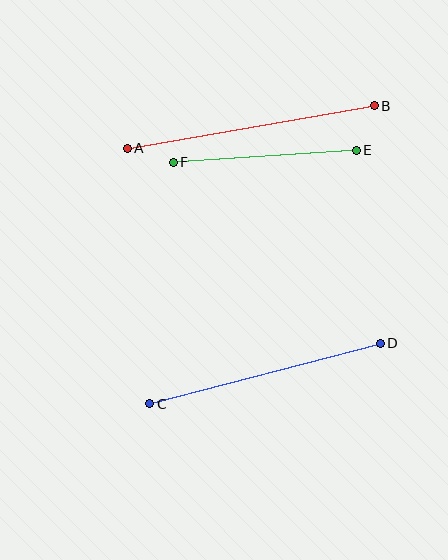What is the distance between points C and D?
The distance is approximately 238 pixels.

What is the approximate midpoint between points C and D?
The midpoint is at approximately (265, 373) pixels.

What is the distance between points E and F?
The distance is approximately 183 pixels.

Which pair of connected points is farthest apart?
Points A and B are farthest apart.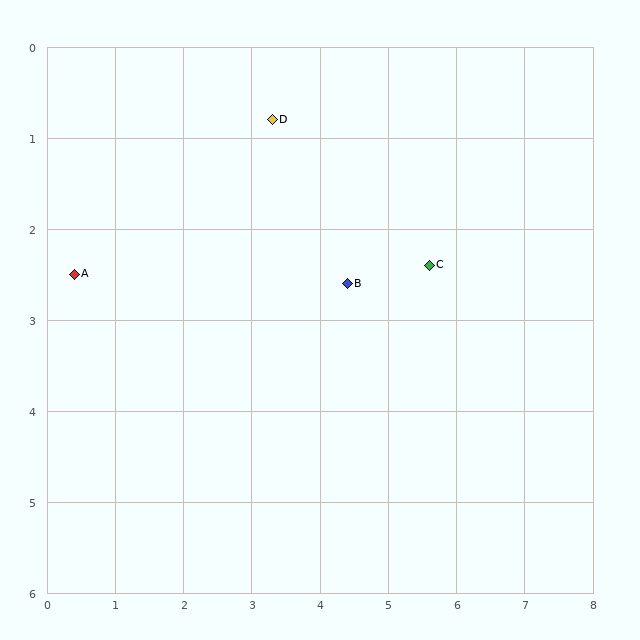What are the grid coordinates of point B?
Point B is at approximately (4.4, 2.6).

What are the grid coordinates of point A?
Point A is at approximately (0.4, 2.5).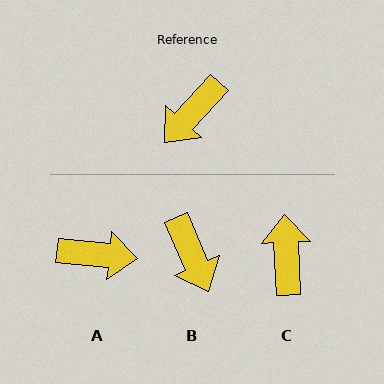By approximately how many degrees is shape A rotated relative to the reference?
Approximately 126 degrees counter-clockwise.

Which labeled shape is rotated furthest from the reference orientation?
C, about 135 degrees away.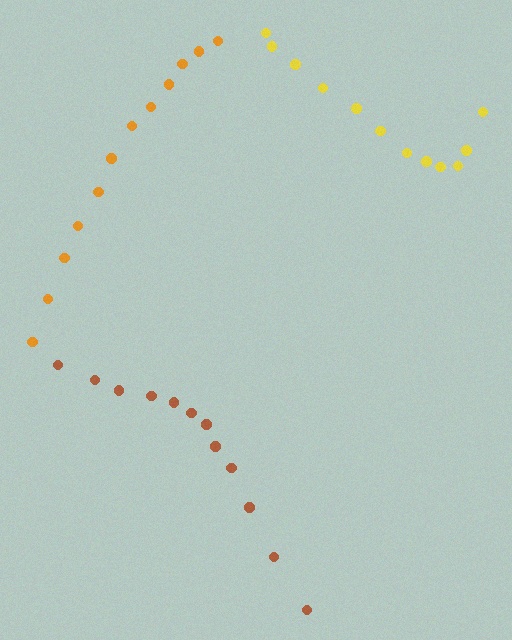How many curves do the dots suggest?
There are 3 distinct paths.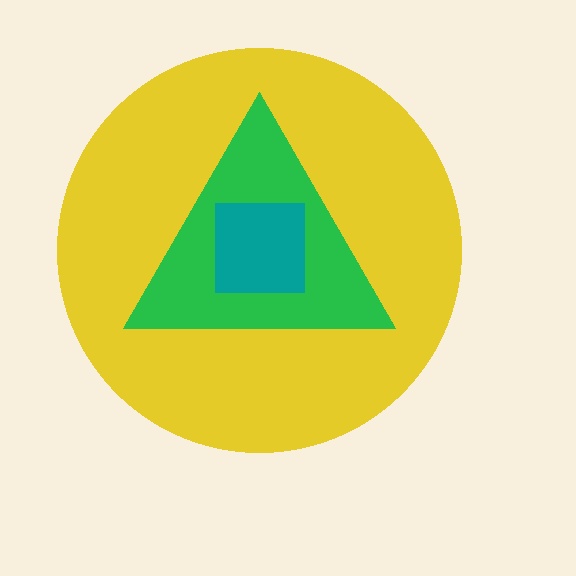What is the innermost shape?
The teal square.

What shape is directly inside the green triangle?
The teal square.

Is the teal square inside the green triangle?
Yes.